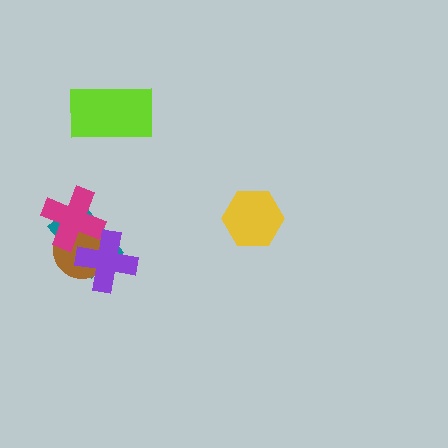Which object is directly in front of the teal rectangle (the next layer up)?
The brown circle is directly in front of the teal rectangle.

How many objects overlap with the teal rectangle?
3 objects overlap with the teal rectangle.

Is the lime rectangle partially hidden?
No, no other shape covers it.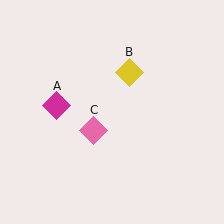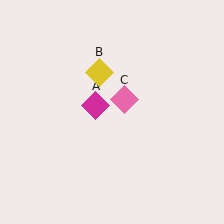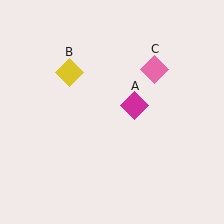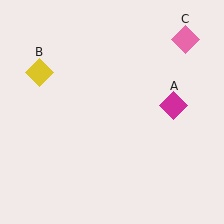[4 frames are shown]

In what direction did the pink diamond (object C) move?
The pink diamond (object C) moved up and to the right.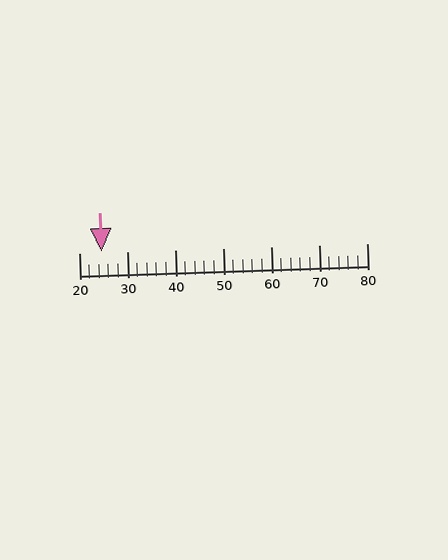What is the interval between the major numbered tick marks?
The major tick marks are spaced 10 units apart.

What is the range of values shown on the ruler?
The ruler shows values from 20 to 80.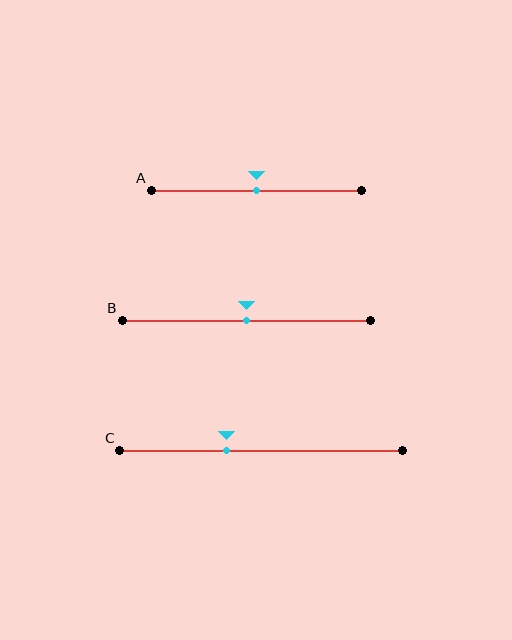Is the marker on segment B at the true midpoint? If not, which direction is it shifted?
Yes, the marker on segment B is at the true midpoint.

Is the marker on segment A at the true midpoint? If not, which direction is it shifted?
Yes, the marker on segment A is at the true midpoint.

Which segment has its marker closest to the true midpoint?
Segment A has its marker closest to the true midpoint.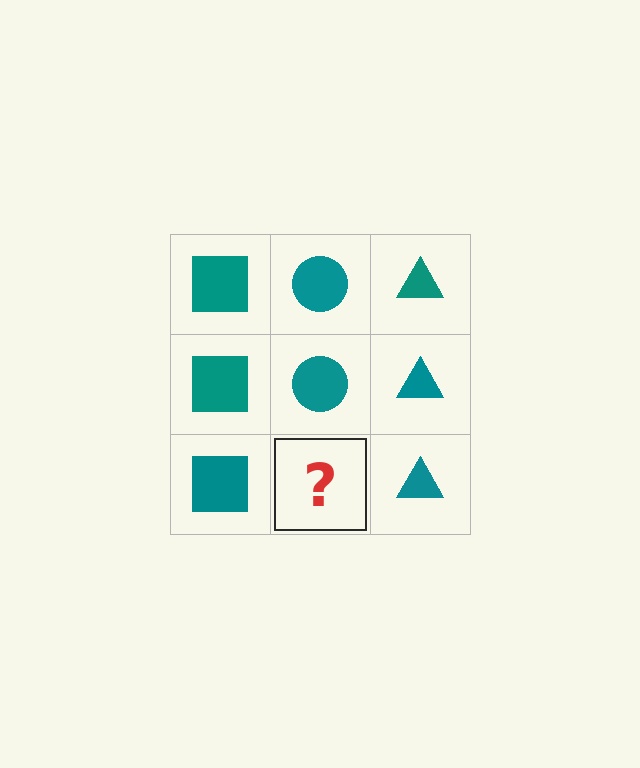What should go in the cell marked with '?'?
The missing cell should contain a teal circle.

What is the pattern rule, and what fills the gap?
The rule is that each column has a consistent shape. The gap should be filled with a teal circle.